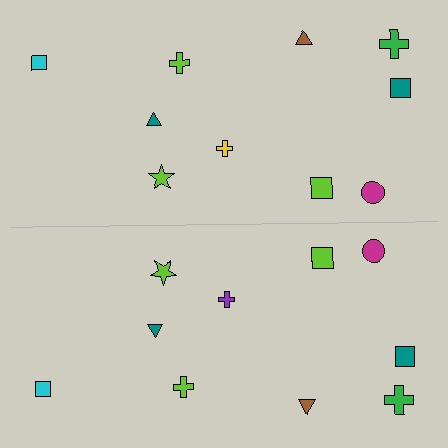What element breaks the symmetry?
The purple cross on the bottom side breaks the symmetry — its mirror counterpart is yellow.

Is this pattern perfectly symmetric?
No, the pattern is not perfectly symmetric. The purple cross on the bottom side breaks the symmetry — its mirror counterpart is yellow.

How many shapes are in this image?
There are 20 shapes in this image.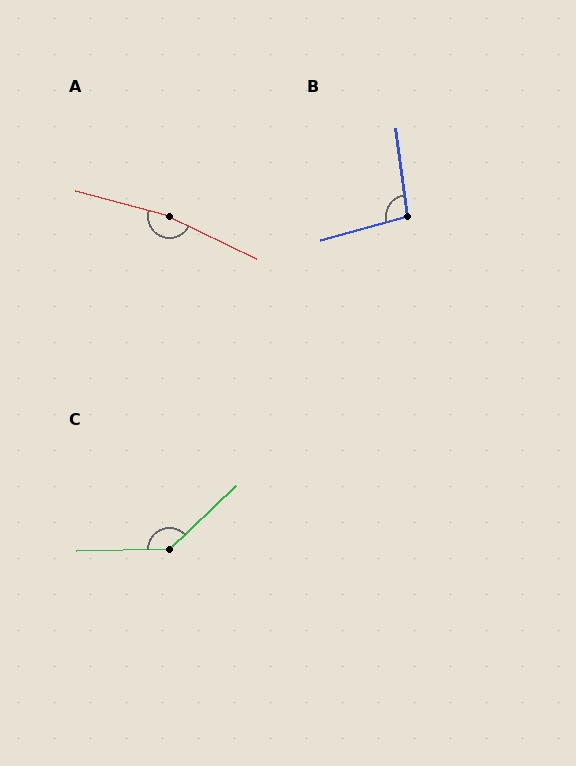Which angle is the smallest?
B, at approximately 98 degrees.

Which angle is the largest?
A, at approximately 169 degrees.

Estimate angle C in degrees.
Approximately 138 degrees.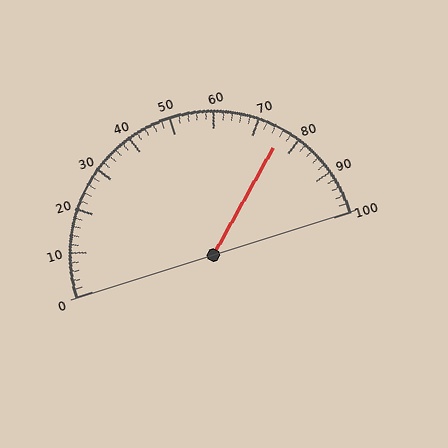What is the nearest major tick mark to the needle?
The nearest major tick mark is 80.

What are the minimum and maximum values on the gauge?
The gauge ranges from 0 to 100.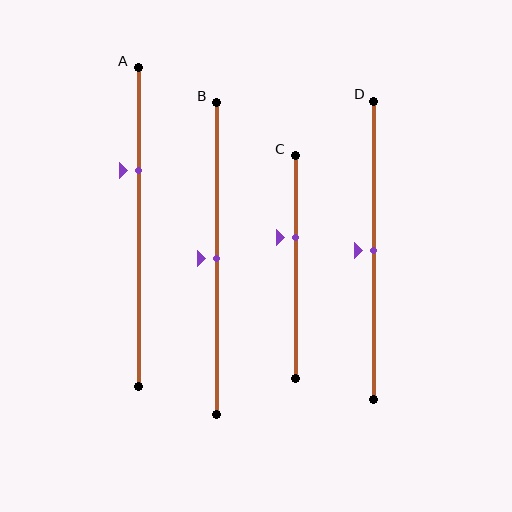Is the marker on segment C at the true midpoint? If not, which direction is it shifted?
No, the marker on segment C is shifted upward by about 13% of the segment length.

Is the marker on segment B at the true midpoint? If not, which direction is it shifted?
Yes, the marker on segment B is at the true midpoint.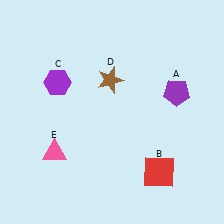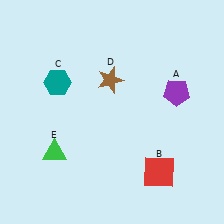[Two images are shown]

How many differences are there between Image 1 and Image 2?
There are 2 differences between the two images.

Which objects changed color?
C changed from purple to teal. E changed from pink to green.